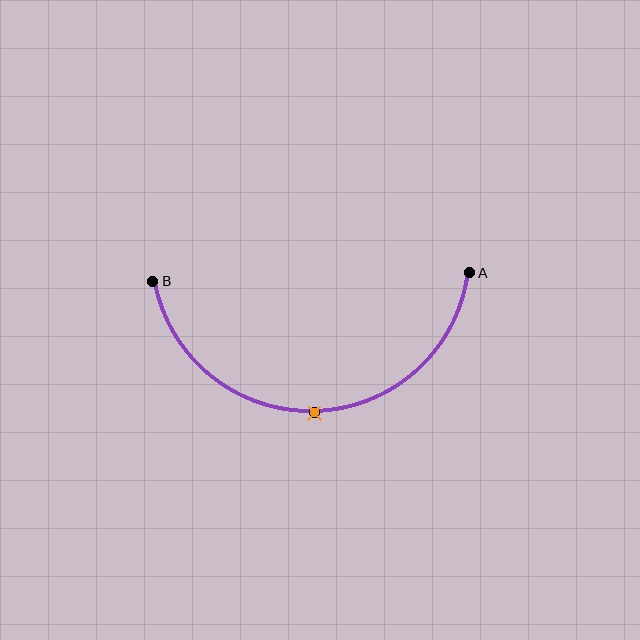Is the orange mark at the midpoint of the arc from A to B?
Yes. The orange mark lies on the arc at equal arc-length from both A and B — it is the arc midpoint.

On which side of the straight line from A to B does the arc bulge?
The arc bulges below the straight line connecting A and B.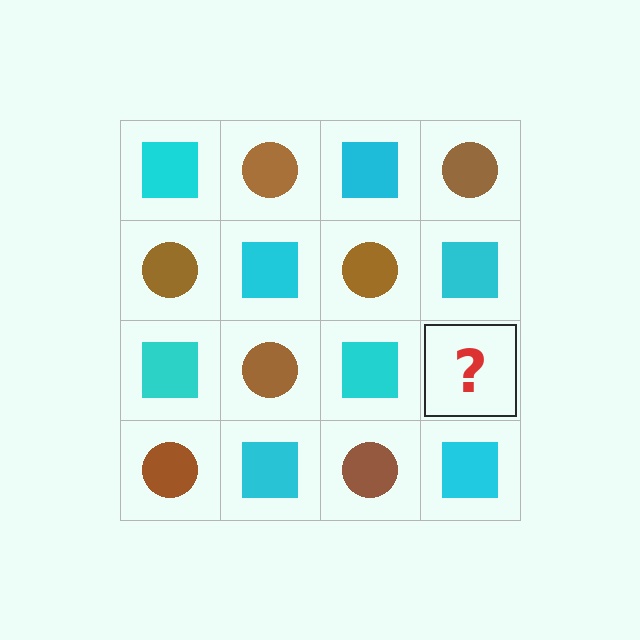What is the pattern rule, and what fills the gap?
The rule is that it alternates cyan square and brown circle in a checkerboard pattern. The gap should be filled with a brown circle.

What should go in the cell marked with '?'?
The missing cell should contain a brown circle.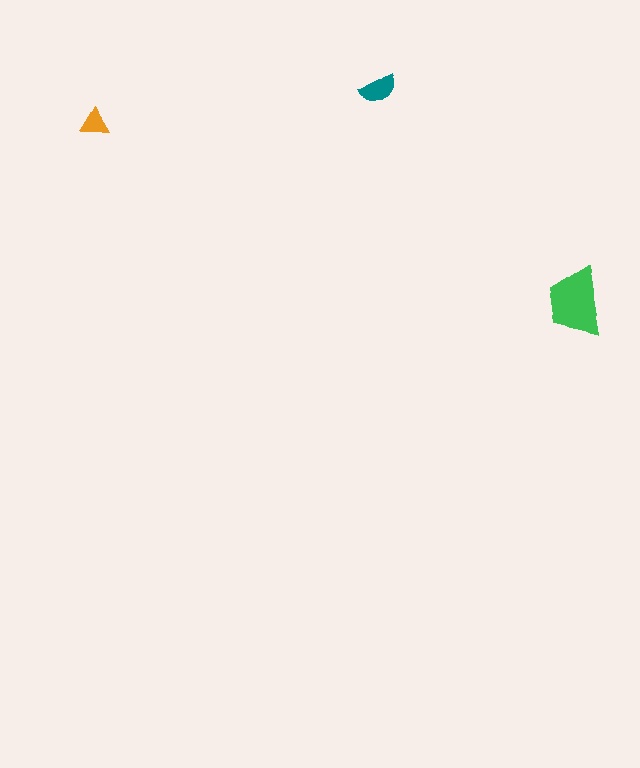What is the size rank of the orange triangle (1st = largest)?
3rd.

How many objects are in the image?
There are 3 objects in the image.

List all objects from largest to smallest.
The green trapezoid, the teal semicircle, the orange triangle.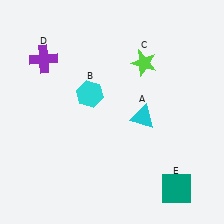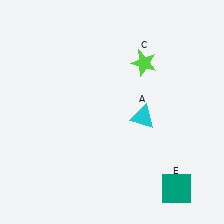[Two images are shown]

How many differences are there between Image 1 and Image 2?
There are 2 differences between the two images.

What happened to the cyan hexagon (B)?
The cyan hexagon (B) was removed in Image 2. It was in the top-left area of Image 1.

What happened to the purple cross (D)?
The purple cross (D) was removed in Image 2. It was in the top-left area of Image 1.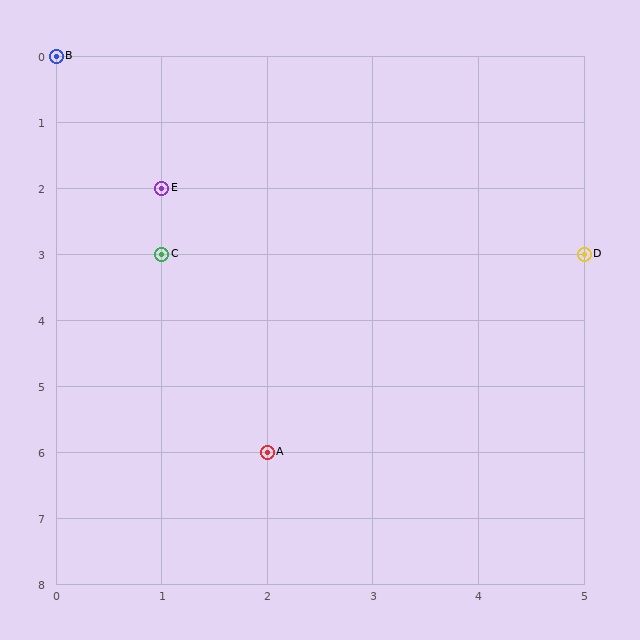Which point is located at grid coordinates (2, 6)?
Point A is at (2, 6).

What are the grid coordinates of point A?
Point A is at grid coordinates (2, 6).